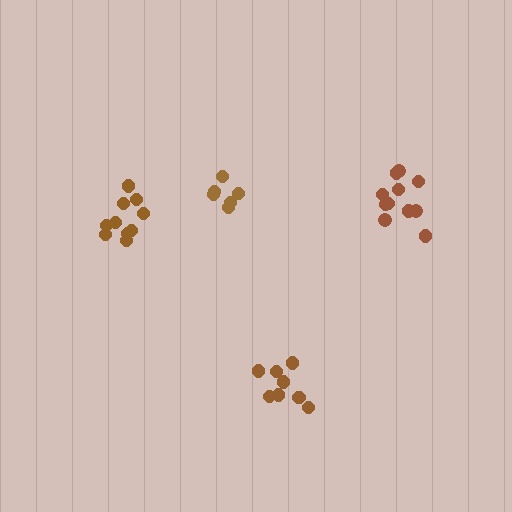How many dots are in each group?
Group 1: 8 dots, Group 2: 10 dots, Group 3: 6 dots, Group 4: 11 dots (35 total).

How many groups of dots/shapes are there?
There are 4 groups.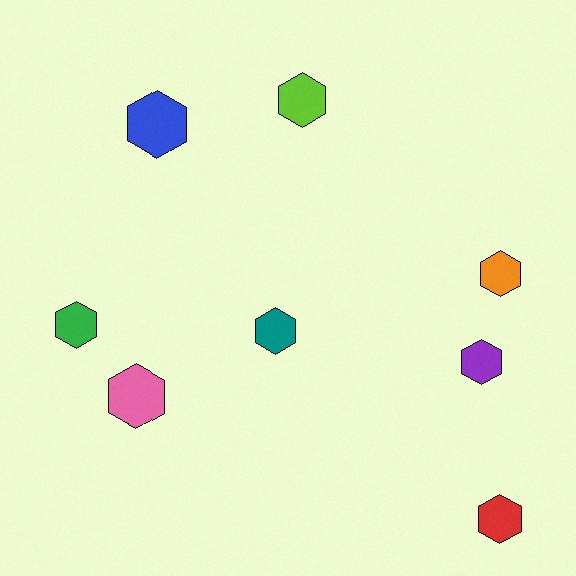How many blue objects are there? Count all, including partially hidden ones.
There is 1 blue object.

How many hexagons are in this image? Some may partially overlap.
There are 8 hexagons.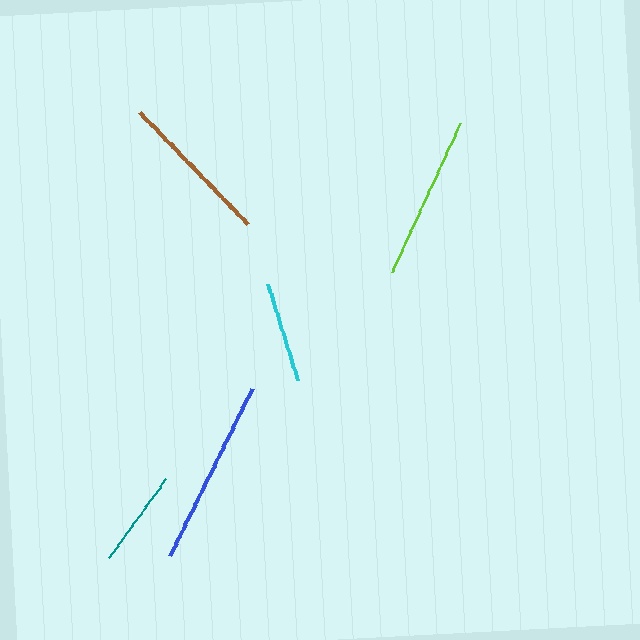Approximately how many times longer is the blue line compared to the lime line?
The blue line is approximately 1.1 times the length of the lime line.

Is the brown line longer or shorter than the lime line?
The lime line is longer than the brown line.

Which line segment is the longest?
The blue line is the longest at approximately 186 pixels.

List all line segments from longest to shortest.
From longest to shortest: blue, lime, brown, cyan, teal.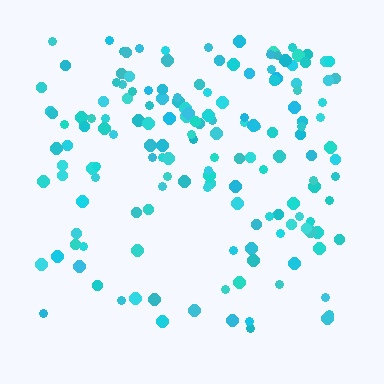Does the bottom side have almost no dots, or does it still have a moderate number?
Still a moderate number, just noticeably fewer than the top.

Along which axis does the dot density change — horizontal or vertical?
Vertical.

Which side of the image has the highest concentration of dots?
The top.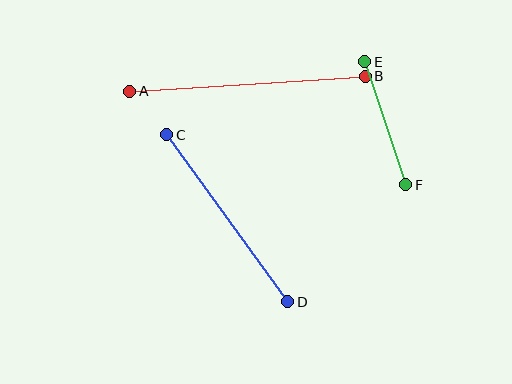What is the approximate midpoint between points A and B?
The midpoint is at approximately (247, 84) pixels.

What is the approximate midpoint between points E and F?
The midpoint is at approximately (385, 123) pixels.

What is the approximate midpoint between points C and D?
The midpoint is at approximately (227, 218) pixels.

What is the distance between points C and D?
The distance is approximately 206 pixels.